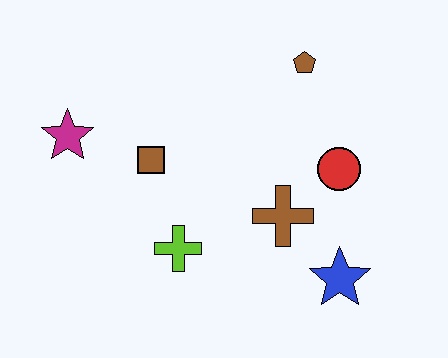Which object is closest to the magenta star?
The brown square is closest to the magenta star.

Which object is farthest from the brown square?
The blue star is farthest from the brown square.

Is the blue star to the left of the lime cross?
No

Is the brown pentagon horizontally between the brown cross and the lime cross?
No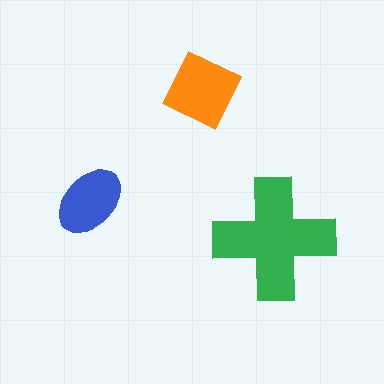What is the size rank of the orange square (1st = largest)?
2nd.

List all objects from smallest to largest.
The blue ellipse, the orange square, the green cross.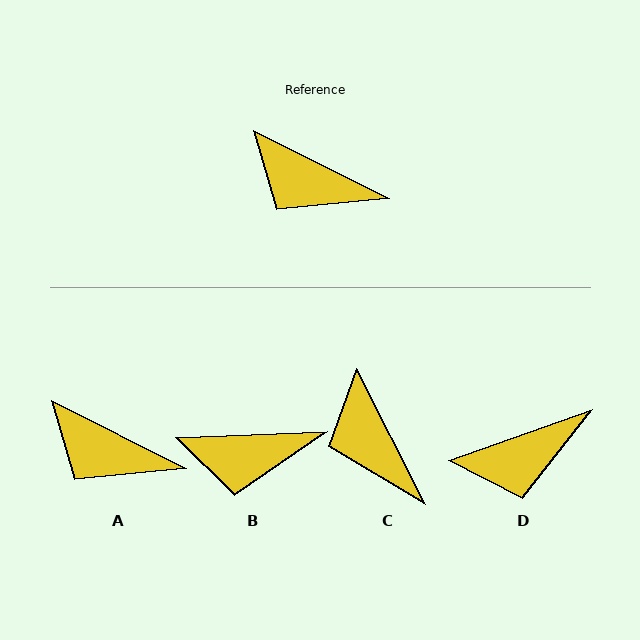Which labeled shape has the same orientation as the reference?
A.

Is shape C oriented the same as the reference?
No, it is off by about 36 degrees.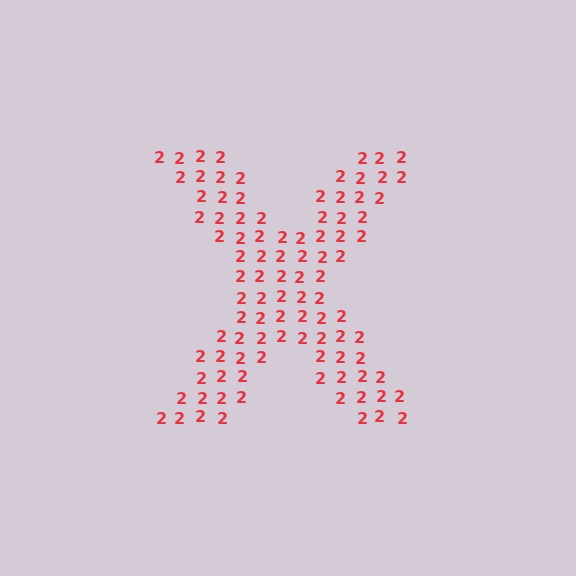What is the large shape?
The large shape is the letter X.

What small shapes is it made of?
It is made of small digit 2's.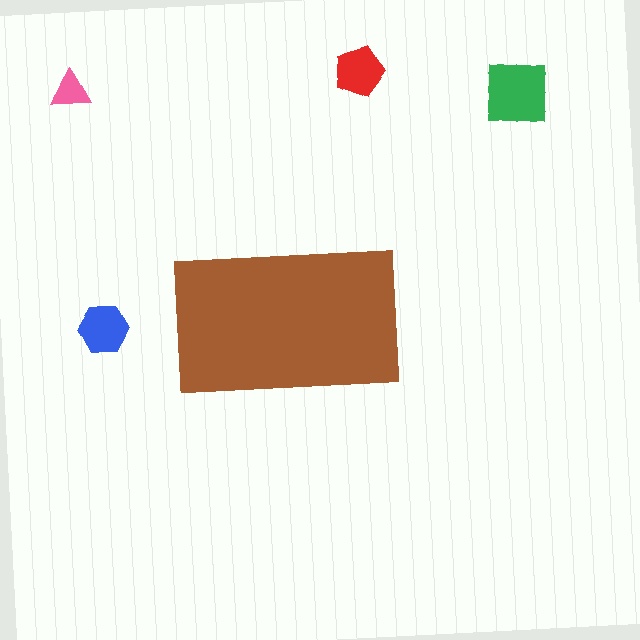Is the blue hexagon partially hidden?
No, the blue hexagon is fully visible.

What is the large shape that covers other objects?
A brown rectangle.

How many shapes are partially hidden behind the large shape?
0 shapes are partially hidden.